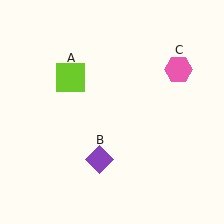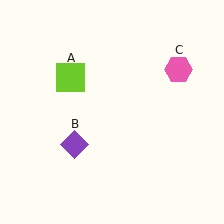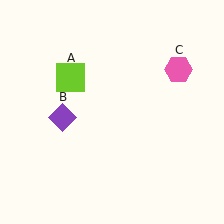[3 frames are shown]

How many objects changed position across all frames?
1 object changed position: purple diamond (object B).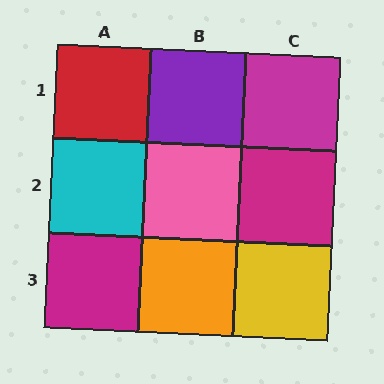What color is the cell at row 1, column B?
Purple.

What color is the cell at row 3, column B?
Orange.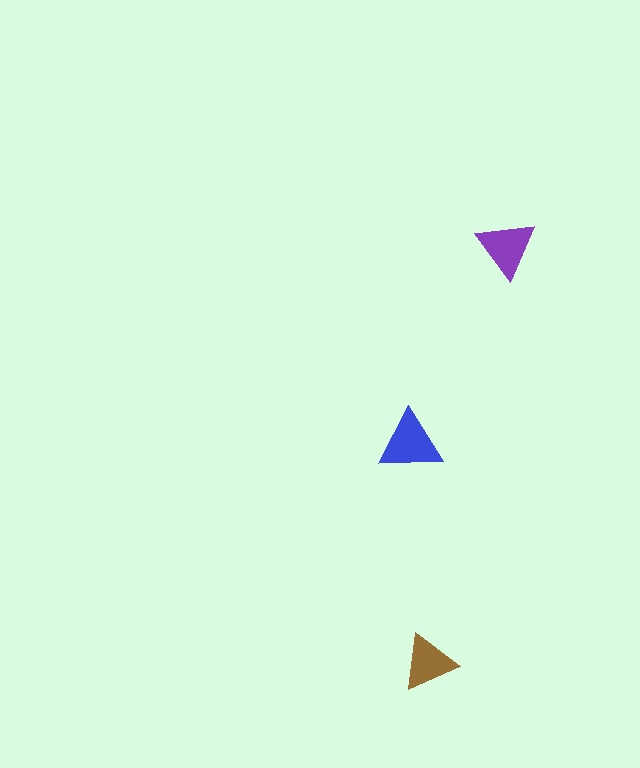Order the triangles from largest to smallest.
the blue one, the purple one, the brown one.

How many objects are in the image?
There are 3 objects in the image.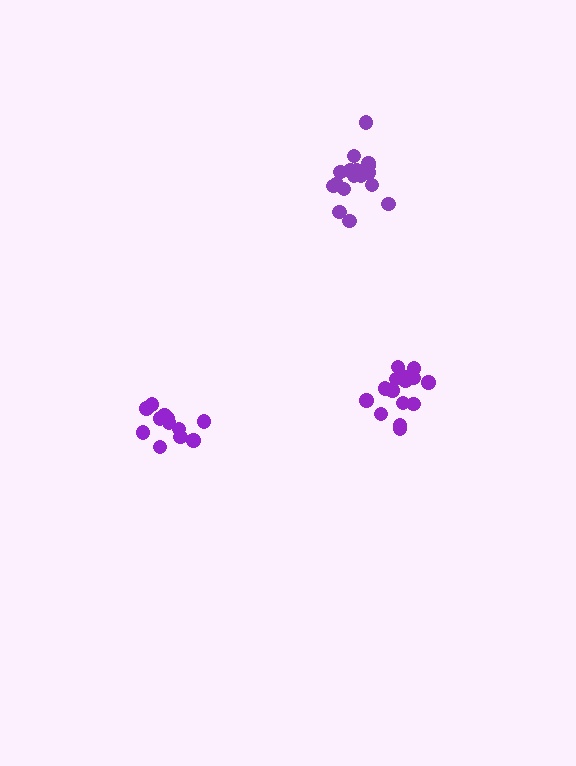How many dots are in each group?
Group 1: 18 dots, Group 2: 13 dots, Group 3: 17 dots (48 total).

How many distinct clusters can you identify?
There are 3 distinct clusters.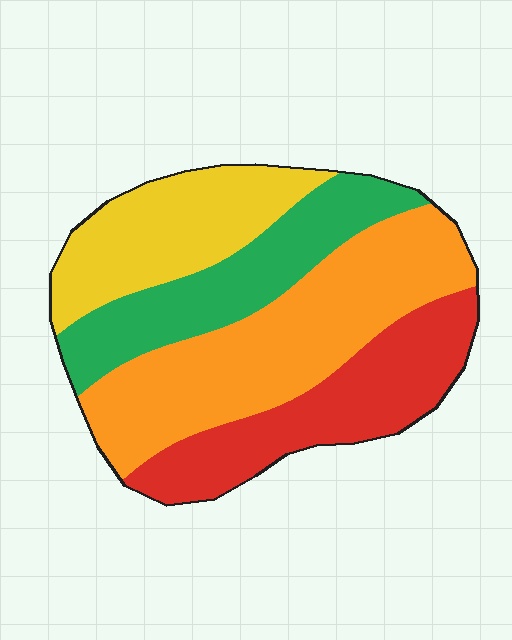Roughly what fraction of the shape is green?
Green covers roughly 20% of the shape.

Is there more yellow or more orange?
Orange.